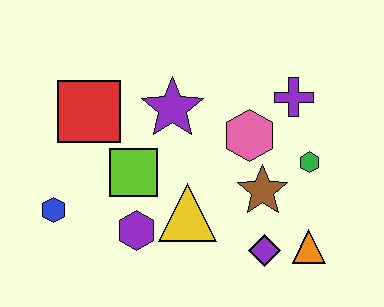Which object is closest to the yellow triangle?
The purple hexagon is closest to the yellow triangle.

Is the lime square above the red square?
No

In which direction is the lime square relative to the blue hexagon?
The lime square is to the right of the blue hexagon.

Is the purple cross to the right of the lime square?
Yes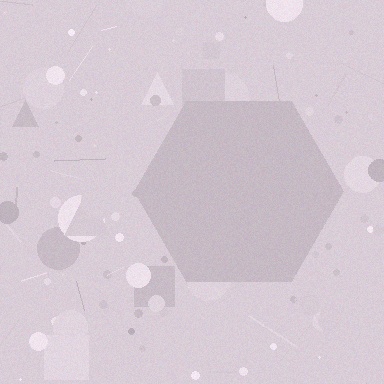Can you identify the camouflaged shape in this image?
The camouflaged shape is a hexagon.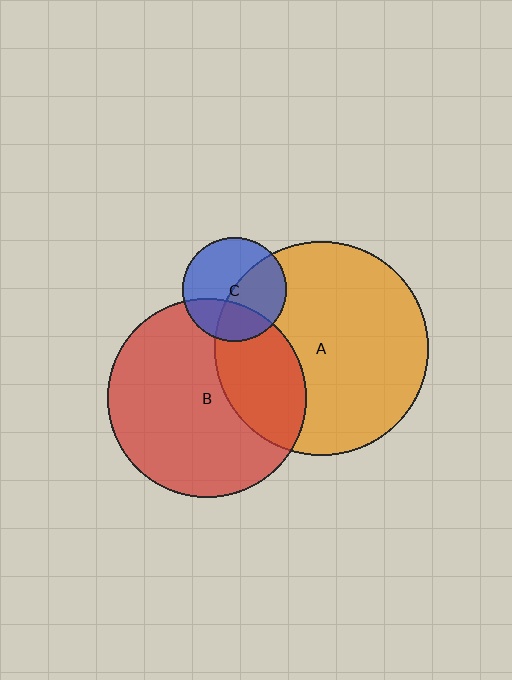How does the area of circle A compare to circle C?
Approximately 4.2 times.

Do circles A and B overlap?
Yes.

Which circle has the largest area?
Circle A (orange).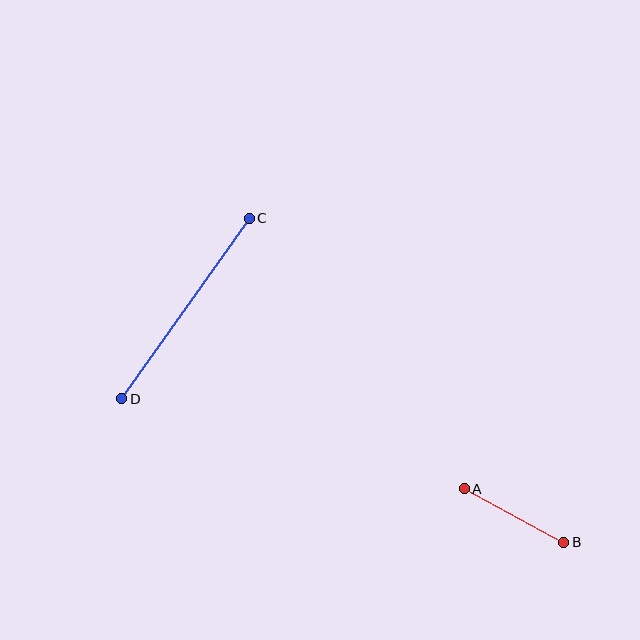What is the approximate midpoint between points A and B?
The midpoint is at approximately (514, 515) pixels.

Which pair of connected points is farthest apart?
Points C and D are farthest apart.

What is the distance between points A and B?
The distance is approximately 113 pixels.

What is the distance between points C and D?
The distance is approximately 221 pixels.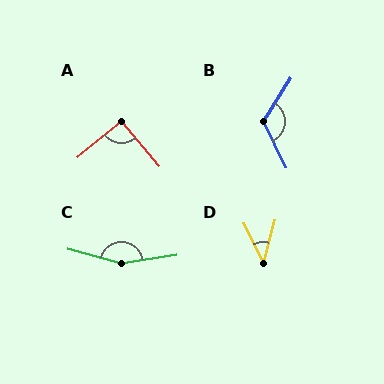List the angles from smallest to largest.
D (41°), A (91°), B (122°), C (156°).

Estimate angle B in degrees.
Approximately 122 degrees.